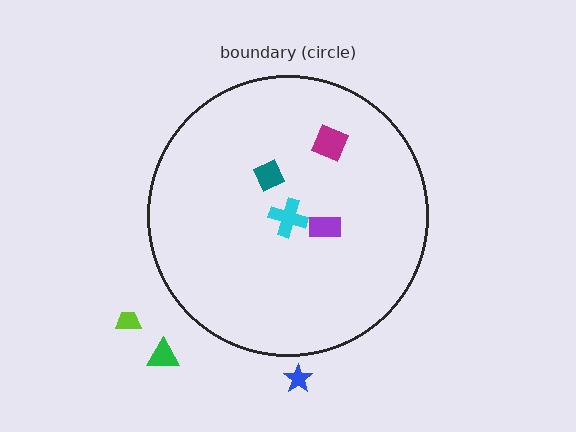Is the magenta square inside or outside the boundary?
Inside.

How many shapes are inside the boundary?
4 inside, 3 outside.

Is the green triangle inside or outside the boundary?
Outside.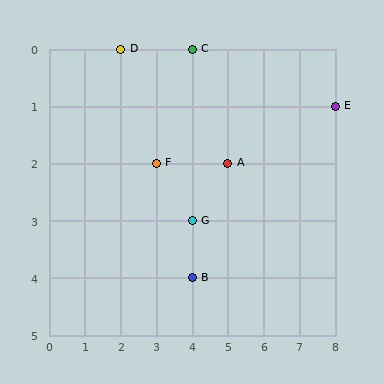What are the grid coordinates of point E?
Point E is at grid coordinates (8, 1).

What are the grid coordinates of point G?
Point G is at grid coordinates (4, 3).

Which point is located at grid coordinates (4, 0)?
Point C is at (4, 0).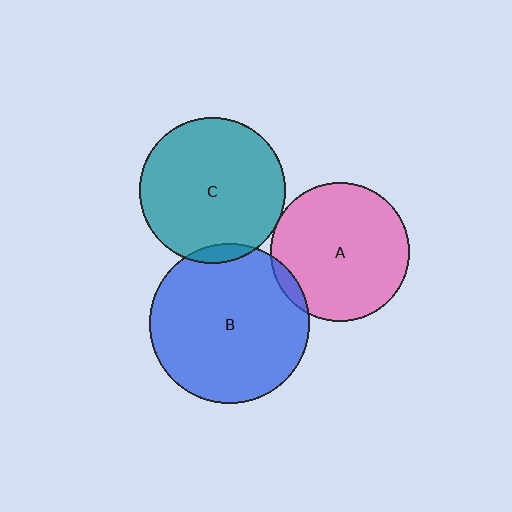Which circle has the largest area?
Circle B (blue).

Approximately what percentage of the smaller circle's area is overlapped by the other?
Approximately 5%.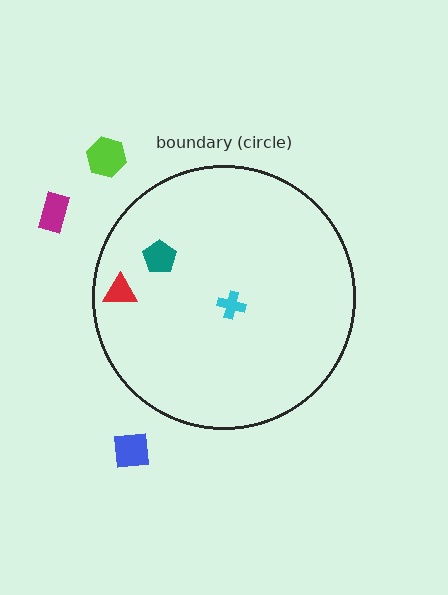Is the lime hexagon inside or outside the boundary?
Outside.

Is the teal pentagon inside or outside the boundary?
Inside.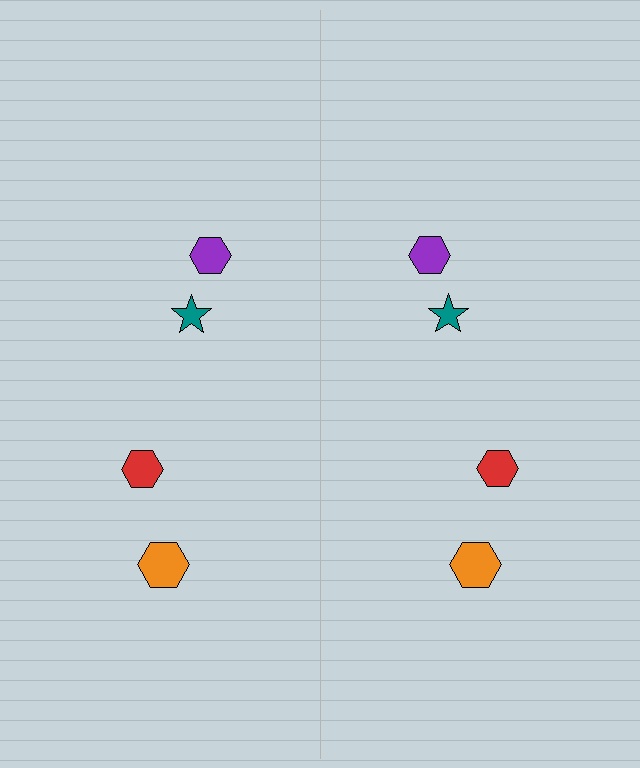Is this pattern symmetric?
Yes, this pattern has bilateral (reflection) symmetry.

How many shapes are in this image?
There are 8 shapes in this image.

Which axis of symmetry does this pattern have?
The pattern has a vertical axis of symmetry running through the center of the image.